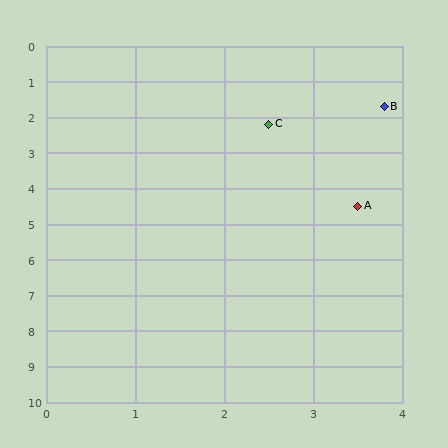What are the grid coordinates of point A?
Point A is at approximately (3.5, 4.5).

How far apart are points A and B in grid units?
Points A and B are about 2.8 grid units apart.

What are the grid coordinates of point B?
Point B is at approximately (3.8, 1.7).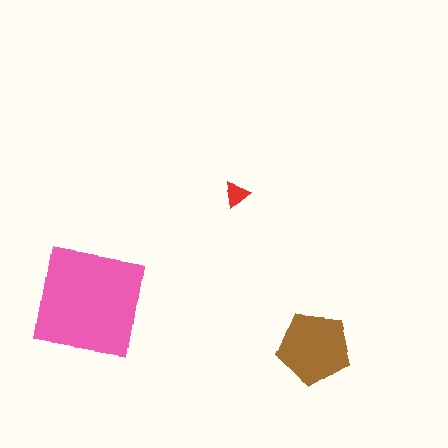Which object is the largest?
The pink square.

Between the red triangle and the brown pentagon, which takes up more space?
The brown pentagon.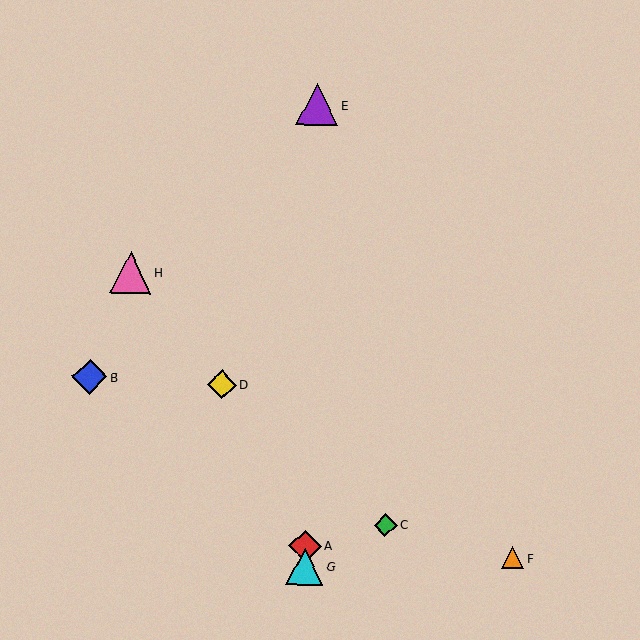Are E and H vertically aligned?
No, E is at x≈317 and H is at x≈130.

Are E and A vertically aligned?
Yes, both are at x≈317.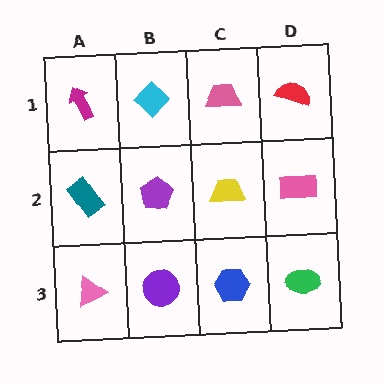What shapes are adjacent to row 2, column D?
A red semicircle (row 1, column D), a green ellipse (row 3, column D), a yellow trapezoid (row 2, column C).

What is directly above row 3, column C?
A yellow trapezoid.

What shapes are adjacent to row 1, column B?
A purple pentagon (row 2, column B), a magenta arrow (row 1, column A), a pink trapezoid (row 1, column C).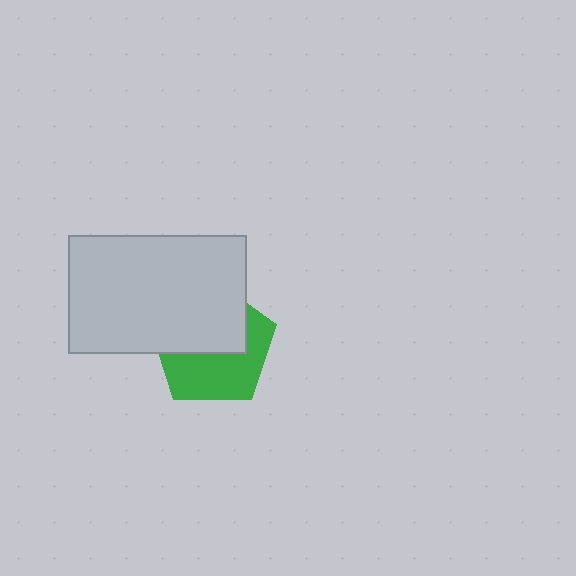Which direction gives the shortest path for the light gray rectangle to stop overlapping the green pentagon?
Moving up gives the shortest separation.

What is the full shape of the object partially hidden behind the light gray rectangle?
The partially hidden object is a green pentagon.